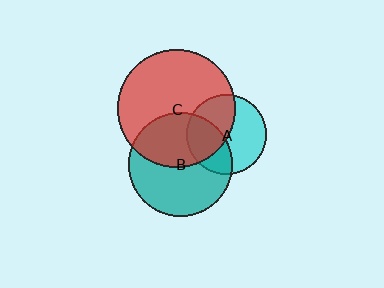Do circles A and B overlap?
Yes.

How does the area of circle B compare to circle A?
Approximately 1.7 times.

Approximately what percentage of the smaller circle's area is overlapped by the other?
Approximately 40%.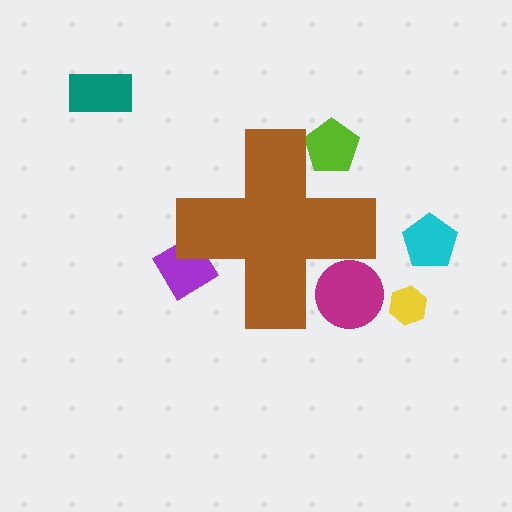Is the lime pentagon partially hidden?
Yes, the lime pentagon is partially hidden behind the brown cross.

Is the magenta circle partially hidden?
Yes, the magenta circle is partially hidden behind the brown cross.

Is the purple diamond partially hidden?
Yes, the purple diamond is partially hidden behind the brown cross.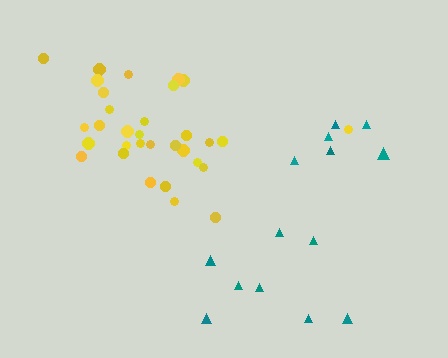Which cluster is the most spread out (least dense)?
Teal.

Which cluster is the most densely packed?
Yellow.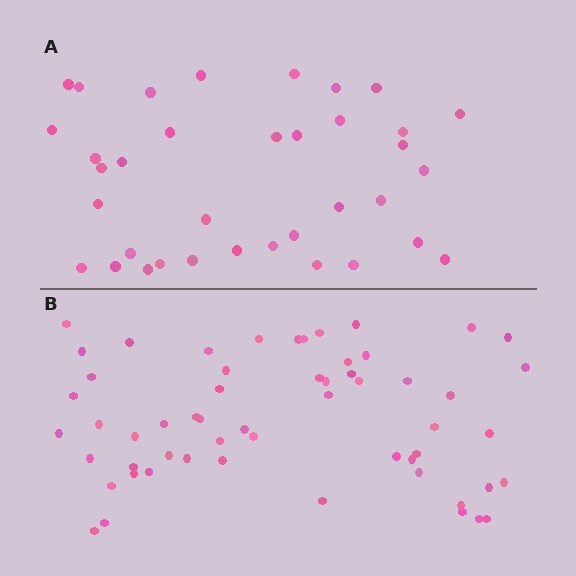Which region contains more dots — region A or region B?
Region B (the bottom region) has more dots.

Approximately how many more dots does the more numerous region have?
Region B has approximately 20 more dots than region A.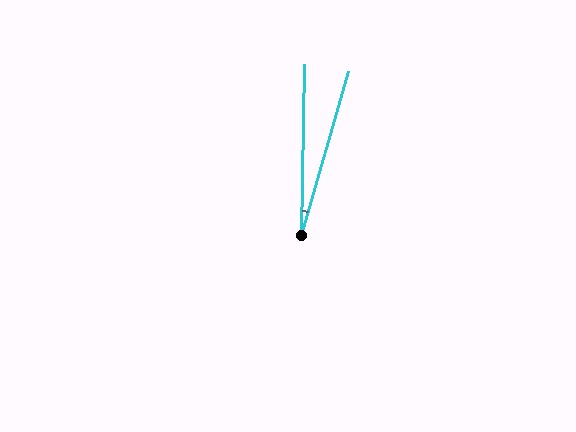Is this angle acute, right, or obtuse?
It is acute.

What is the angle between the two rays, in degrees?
Approximately 15 degrees.